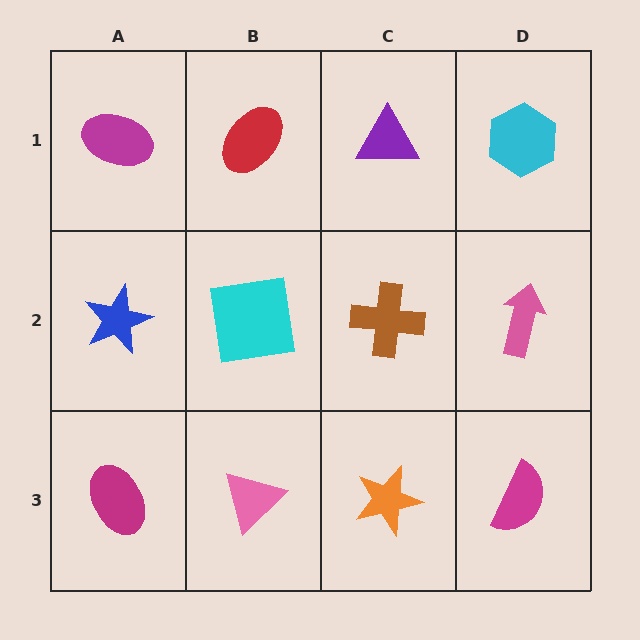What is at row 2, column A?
A blue star.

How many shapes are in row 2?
4 shapes.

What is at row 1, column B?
A red ellipse.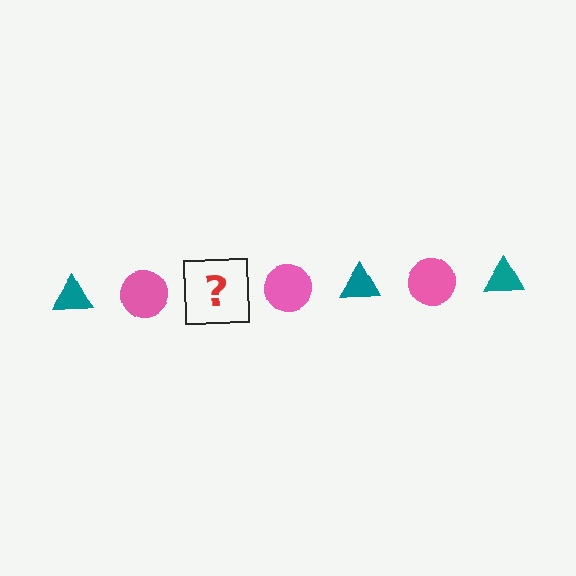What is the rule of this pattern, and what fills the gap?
The rule is that the pattern alternates between teal triangle and pink circle. The gap should be filled with a teal triangle.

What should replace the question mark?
The question mark should be replaced with a teal triangle.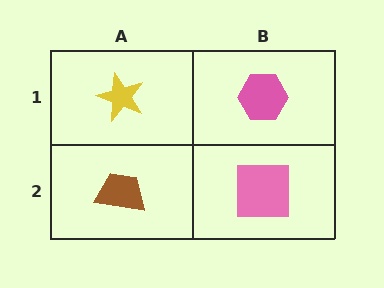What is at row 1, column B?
A pink hexagon.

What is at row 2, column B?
A pink square.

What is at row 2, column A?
A brown trapezoid.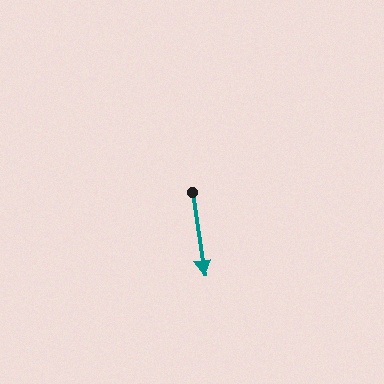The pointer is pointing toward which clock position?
Roughly 6 o'clock.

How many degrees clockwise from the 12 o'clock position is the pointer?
Approximately 172 degrees.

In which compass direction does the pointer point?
South.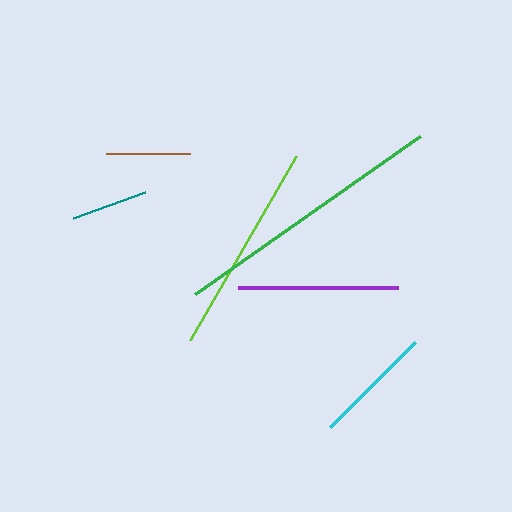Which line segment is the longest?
The green line is the longest at approximately 275 pixels.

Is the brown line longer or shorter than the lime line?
The lime line is longer than the brown line.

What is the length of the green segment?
The green segment is approximately 275 pixels long.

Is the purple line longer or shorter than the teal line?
The purple line is longer than the teal line.